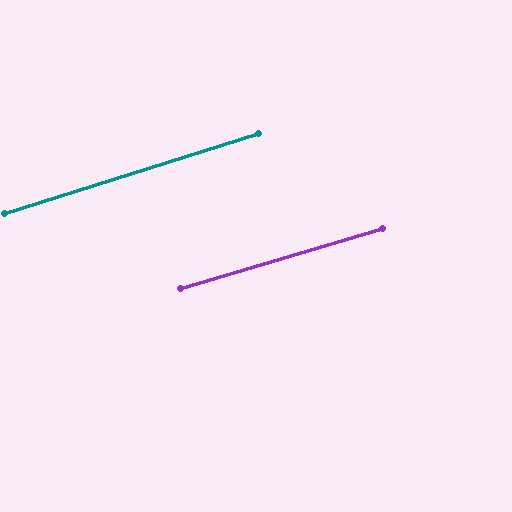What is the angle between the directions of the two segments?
Approximately 1 degree.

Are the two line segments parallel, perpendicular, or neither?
Parallel — their directions differ by only 1.0°.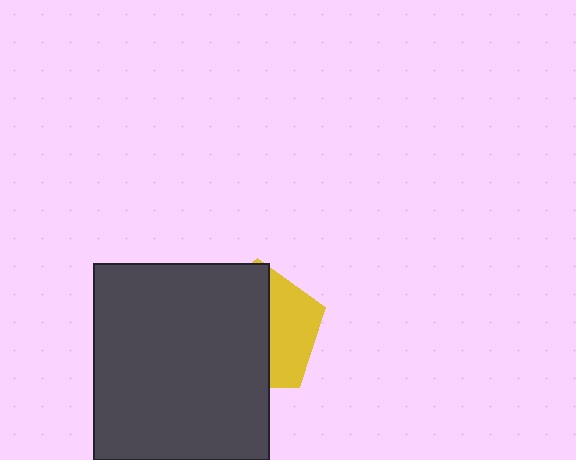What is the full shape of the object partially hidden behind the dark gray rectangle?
The partially hidden object is a yellow pentagon.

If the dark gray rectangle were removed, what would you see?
You would see the complete yellow pentagon.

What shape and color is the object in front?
The object in front is a dark gray rectangle.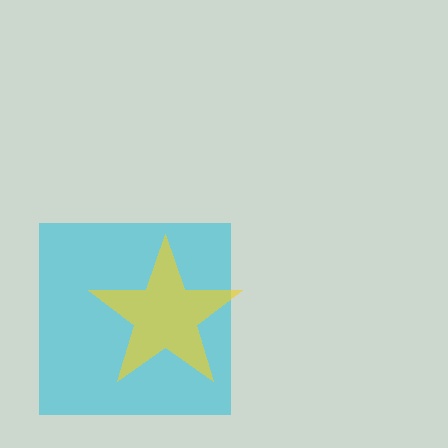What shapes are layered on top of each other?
The layered shapes are: a cyan square, a yellow star.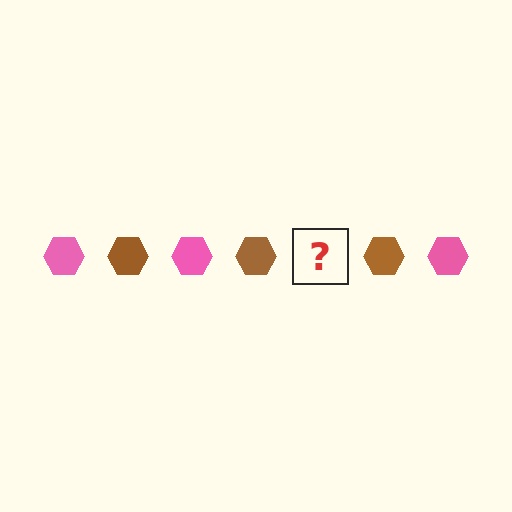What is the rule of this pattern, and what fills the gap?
The rule is that the pattern cycles through pink, brown hexagons. The gap should be filled with a pink hexagon.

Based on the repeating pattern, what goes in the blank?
The blank should be a pink hexagon.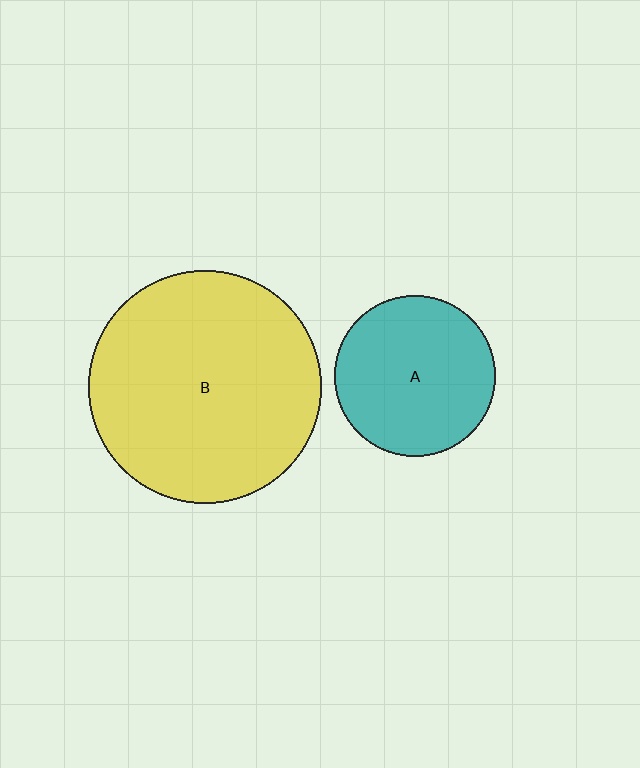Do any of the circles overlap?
No, none of the circles overlap.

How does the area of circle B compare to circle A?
Approximately 2.1 times.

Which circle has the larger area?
Circle B (yellow).